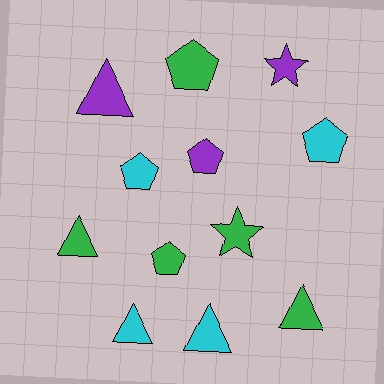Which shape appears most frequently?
Pentagon, with 5 objects.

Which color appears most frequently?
Green, with 5 objects.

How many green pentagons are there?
There are 2 green pentagons.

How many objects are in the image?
There are 12 objects.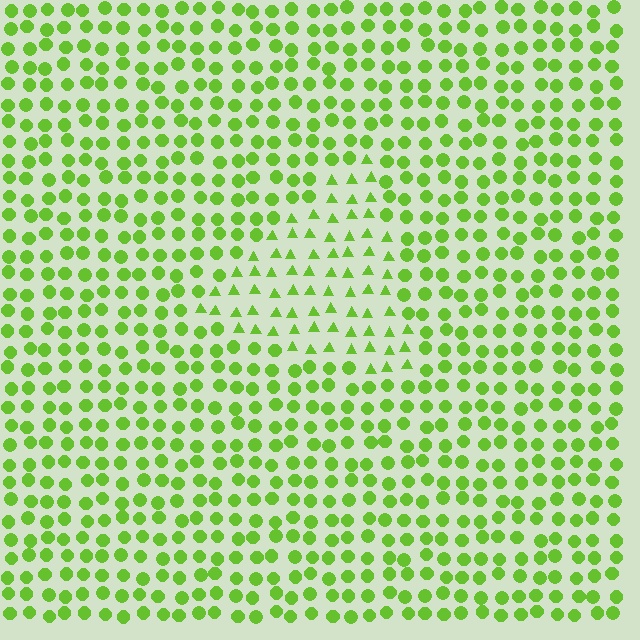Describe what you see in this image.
The image is filled with small lime elements arranged in a uniform grid. A triangle-shaped region contains triangles, while the surrounding area contains circles. The boundary is defined purely by the change in element shape.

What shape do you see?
I see a triangle.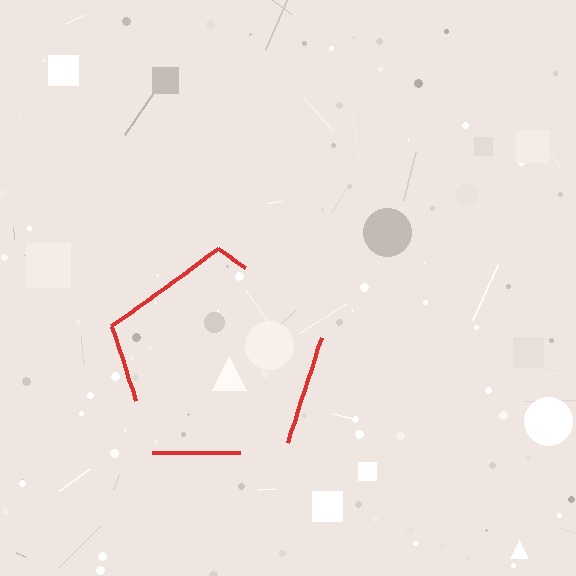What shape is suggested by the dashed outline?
The dashed outline suggests a pentagon.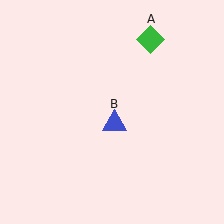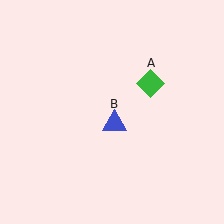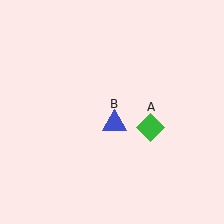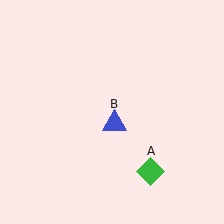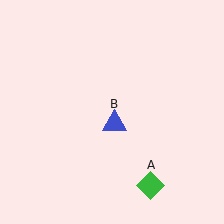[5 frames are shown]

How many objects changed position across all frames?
1 object changed position: green diamond (object A).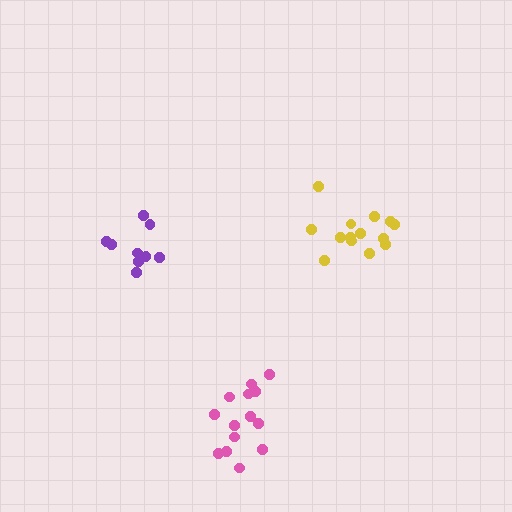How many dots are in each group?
Group 1: 9 dots, Group 2: 14 dots, Group 3: 14 dots (37 total).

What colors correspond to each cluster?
The clusters are colored: purple, yellow, pink.